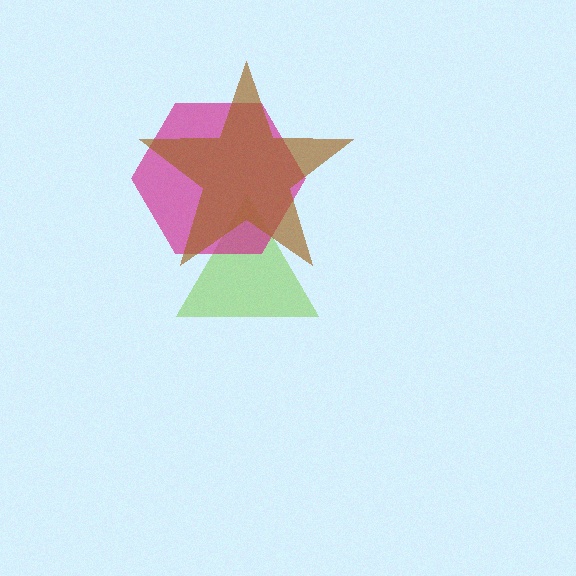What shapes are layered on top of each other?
The layered shapes are: a lime triangle, a magenta hexagon, a brown star.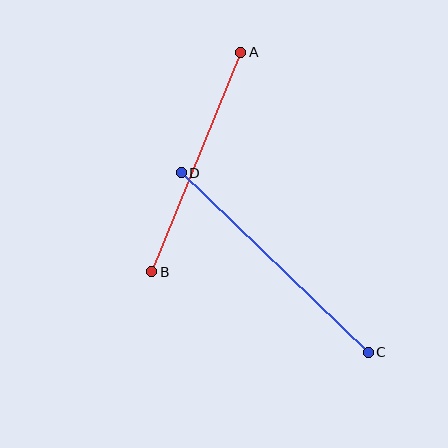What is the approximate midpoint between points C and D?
The midpoint is at approximately (275, 263) pixels.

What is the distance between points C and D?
The distance is approximately 259 pixels.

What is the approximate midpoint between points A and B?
The midpoint is at approximately (196, 162) pixels.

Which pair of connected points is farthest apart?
Points C and D are farthest apart.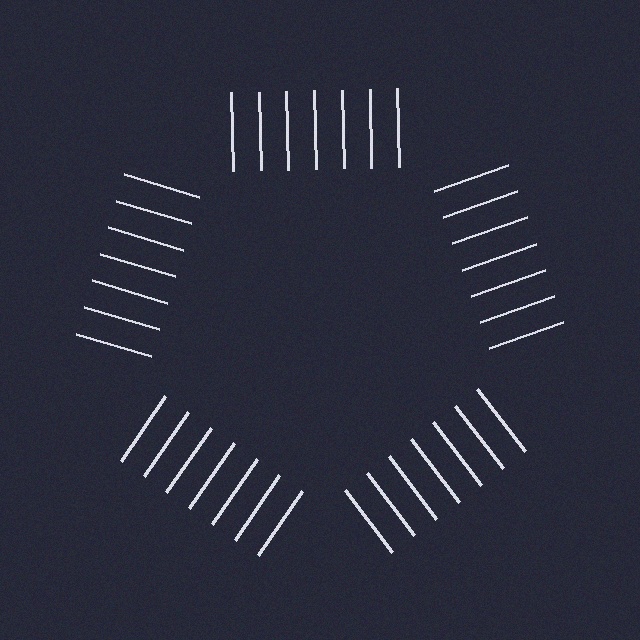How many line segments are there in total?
35 — 7 along each of the 5 edges.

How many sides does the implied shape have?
5 sides — the line-ends trace a pentagon.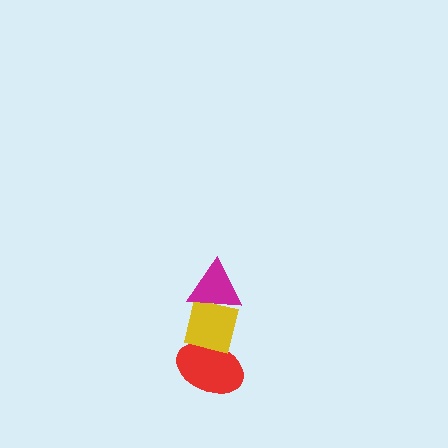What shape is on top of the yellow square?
The magenta triangle is on top of the yellow square.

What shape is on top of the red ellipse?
The yellow square is on top of the red ellipse.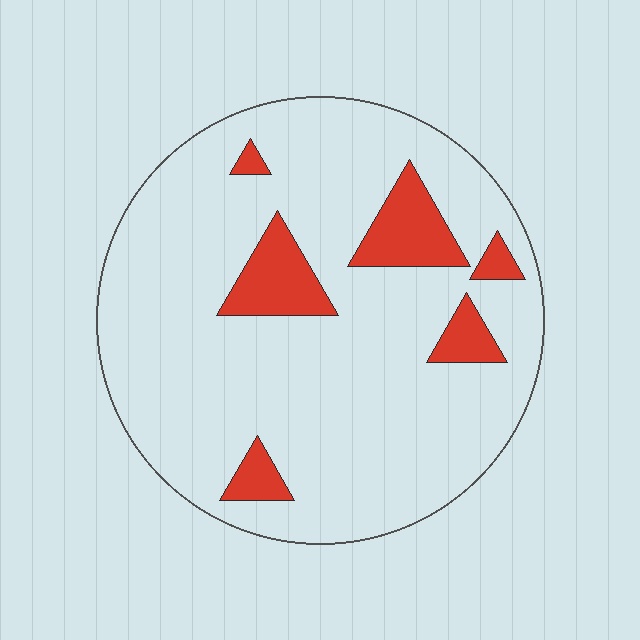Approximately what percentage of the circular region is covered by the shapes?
Approximately 15%.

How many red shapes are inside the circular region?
6.